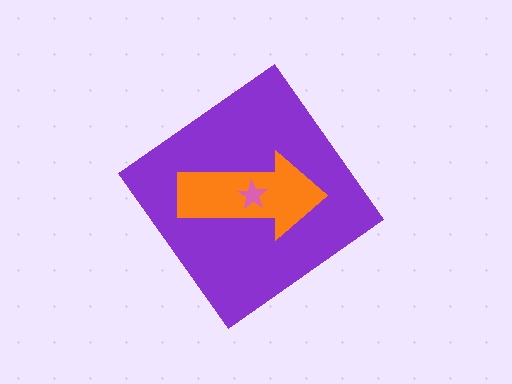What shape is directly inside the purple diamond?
The orange arrow.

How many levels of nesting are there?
3.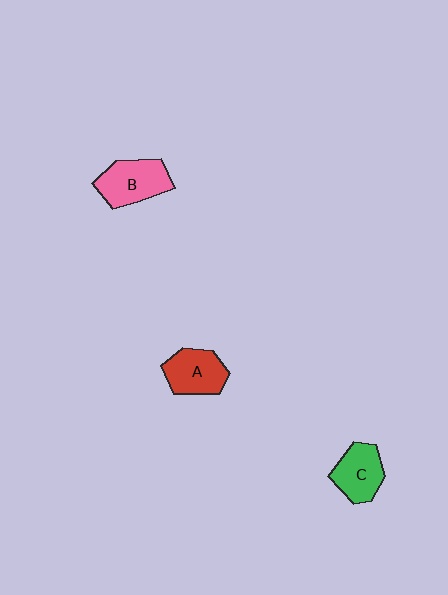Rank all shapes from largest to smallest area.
From largest to smallest: B (pink), A (red), C (green).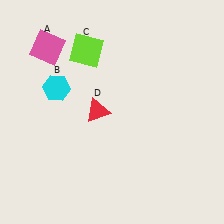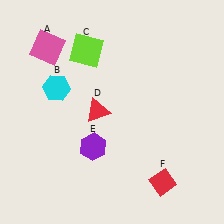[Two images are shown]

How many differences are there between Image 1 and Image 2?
There are 2 differences between the two images.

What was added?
A purple hexagon (E), a red diamond (F) were added in Image 2.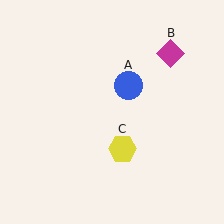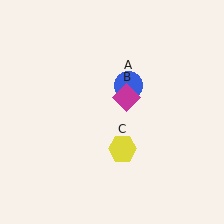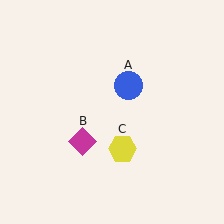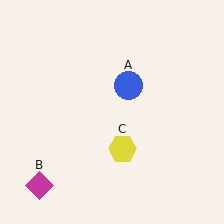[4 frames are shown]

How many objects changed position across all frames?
1 object changed position: magenta diamond (object B).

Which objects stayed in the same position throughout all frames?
Blue circle (object A) and yellow hexagon (object C) remained stationary.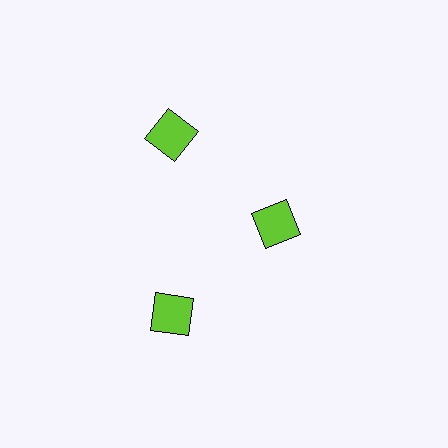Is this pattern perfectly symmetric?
No. The 3 lime squares are arranged in a ring, but one element near the 3 o'clock position is pulled inward toward the center, breaking the 3-fold rotational symmetry.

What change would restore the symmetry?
The symmetry would be restored by moving it outward, back onto the ring so that all 3 squares sit at equal angles and equal distance from the center.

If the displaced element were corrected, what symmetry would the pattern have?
It would have 3-fold rotational symmetry — the pattern would map onto itself every 120 degrees.